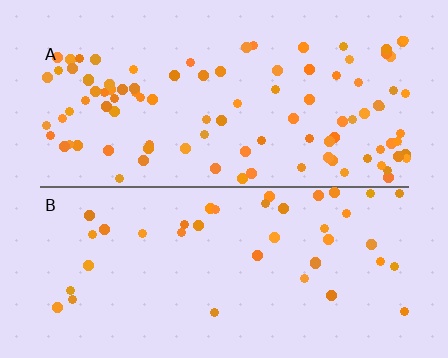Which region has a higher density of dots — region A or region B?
A (the top).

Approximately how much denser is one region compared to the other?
Approximately 2.5× — region A over region B.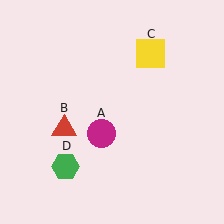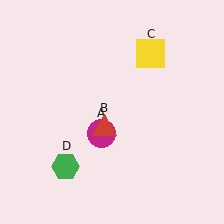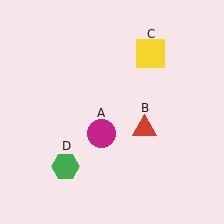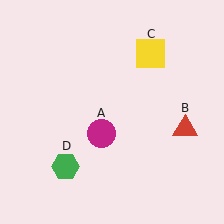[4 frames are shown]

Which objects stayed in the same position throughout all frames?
Magenta circle (object A) and yellow square (object C) and green hexagon (object D) remained stationary.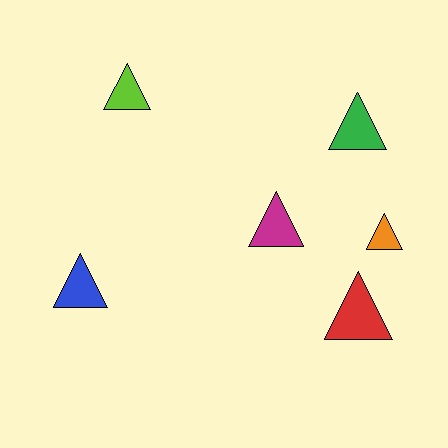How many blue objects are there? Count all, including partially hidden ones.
There is 1 blue object.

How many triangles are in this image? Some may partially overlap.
There are 6 triangles.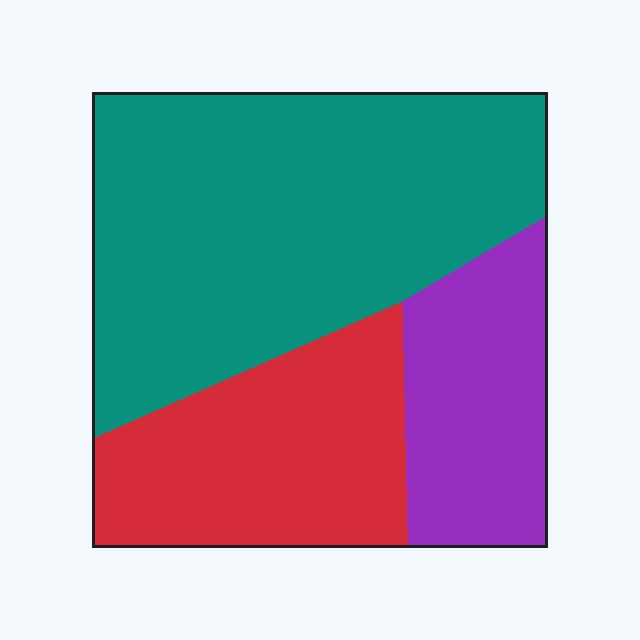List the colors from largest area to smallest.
From largest to smallest: teal, red, purple.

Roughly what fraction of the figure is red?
Red takes up about one quarter (1/4) of the figure.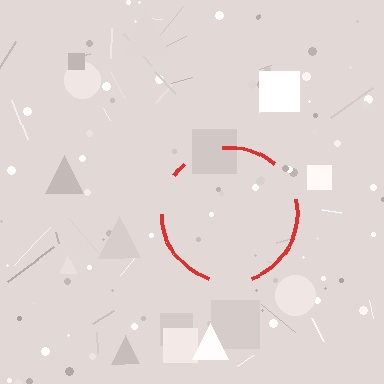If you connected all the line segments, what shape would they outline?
They would outline a circle.